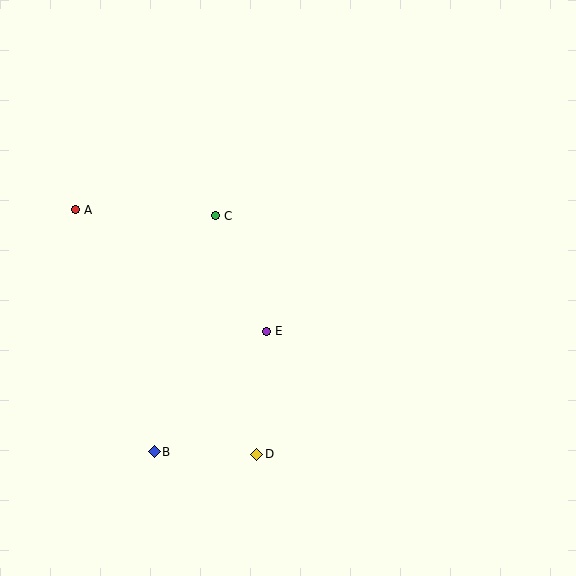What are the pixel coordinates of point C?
Point C is at (216, 216).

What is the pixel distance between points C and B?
The distance between C and B is 244 pixels.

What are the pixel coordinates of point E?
Point E is at (267, 331).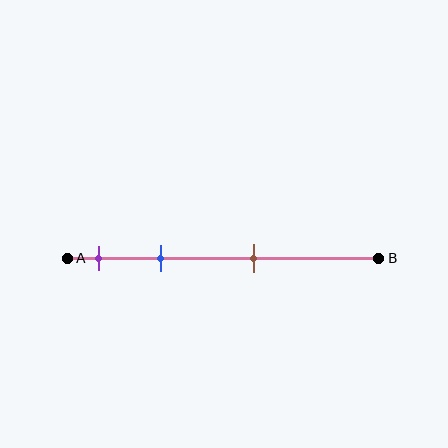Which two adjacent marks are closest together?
The purple and blue marks are the closest adjacent pair.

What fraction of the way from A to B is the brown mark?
The brown mark is approximately 60% (0.6) of the way from A to B.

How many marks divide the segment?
There are 3 marks dividing the segment.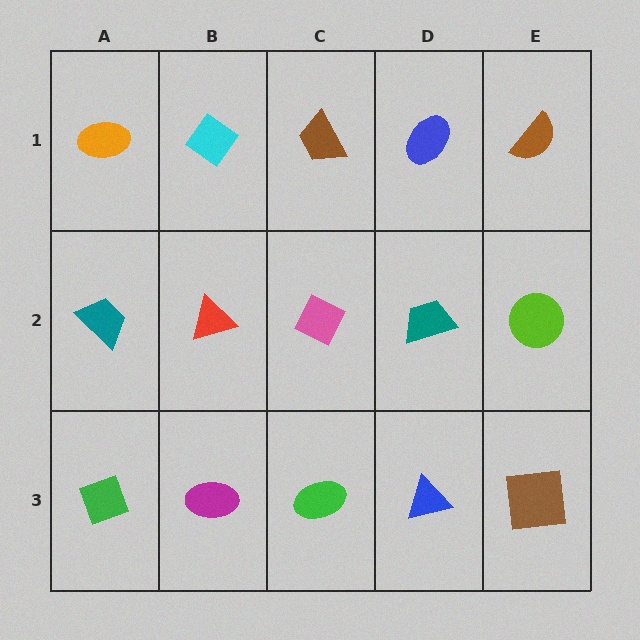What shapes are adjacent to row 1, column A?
A teal trapezoid (row 2, column A), a cyan diamond (row 1, column B).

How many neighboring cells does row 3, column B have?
3.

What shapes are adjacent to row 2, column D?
A blue ellipse (row 1, column D), a blue triangle (row 3, column D), a pink diamond (row 2, column C), a lime circle (row 2, column E).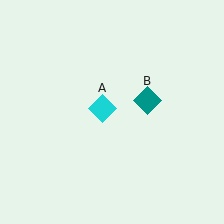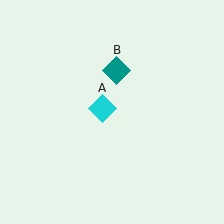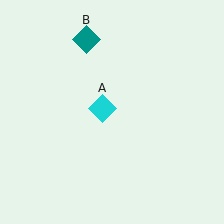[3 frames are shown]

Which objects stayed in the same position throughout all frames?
Cyan diamond (object A) remained stationary.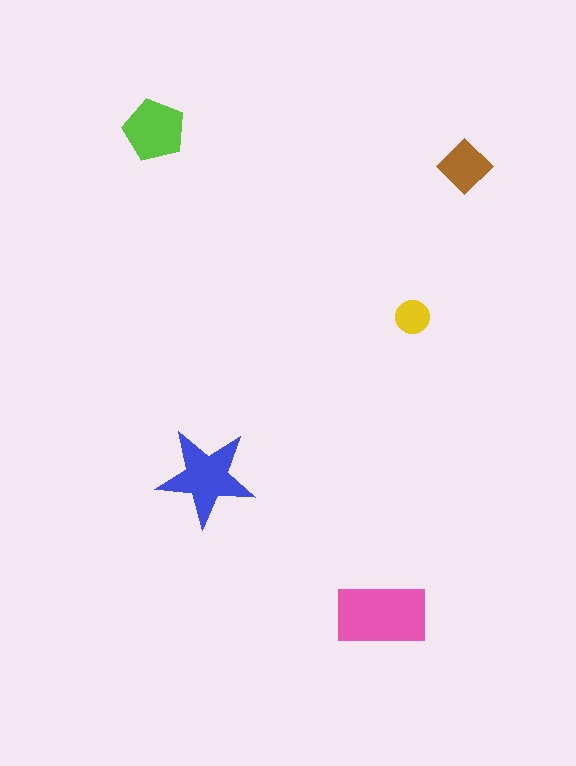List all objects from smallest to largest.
The yellow circle, the brown diamond, the lime pentagon, the blue star, the pink rectangle.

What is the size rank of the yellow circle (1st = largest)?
5th.